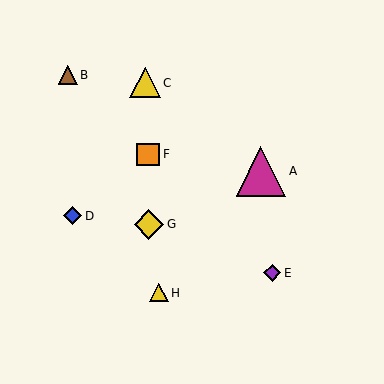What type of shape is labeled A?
Shape A is a magenta triangle.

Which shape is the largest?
The magenta triangle (labeled A) is the largest.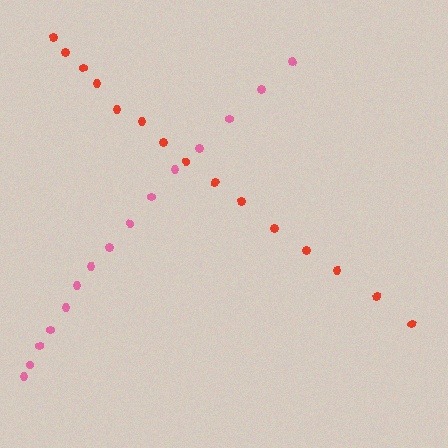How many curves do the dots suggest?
There are 2 distinct paths.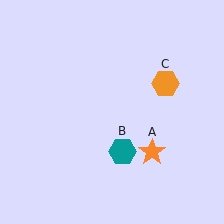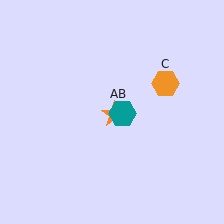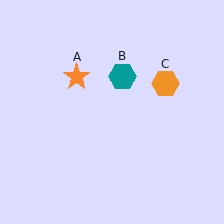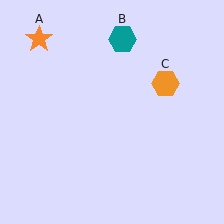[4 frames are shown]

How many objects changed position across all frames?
2 objects changed position: orange star (object A), teal hexagon (object B).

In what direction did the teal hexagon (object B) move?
The teal hexagon (object B) moved up.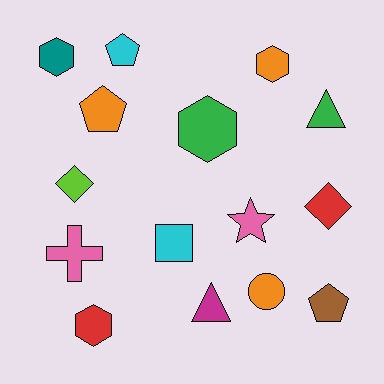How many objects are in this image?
There are 15 objects.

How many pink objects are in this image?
There are 2 pink objects.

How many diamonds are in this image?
There are 2 diamonds.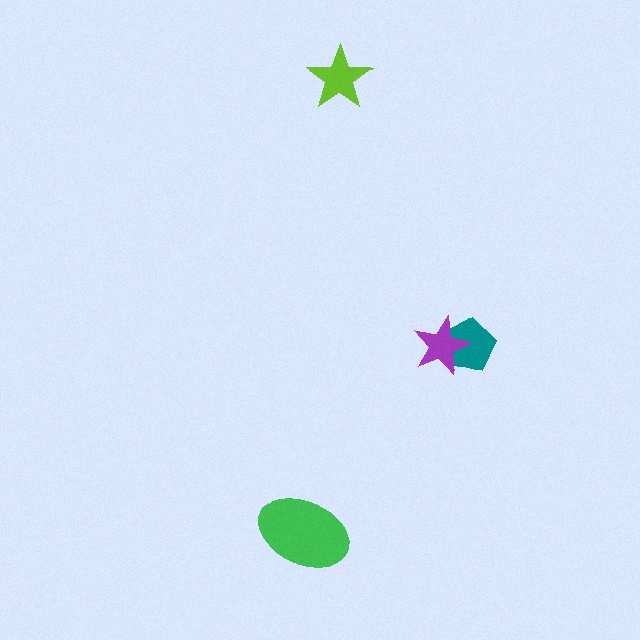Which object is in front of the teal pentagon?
The purple star is in front of the teal pentagon.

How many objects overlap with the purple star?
1 object overlaps with the purple star.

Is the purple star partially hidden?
No, no other shape covers it.